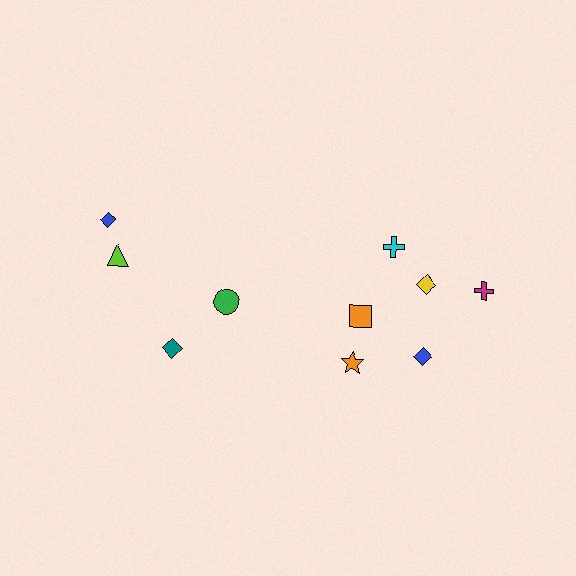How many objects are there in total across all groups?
There are 10 objects.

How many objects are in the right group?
There are 6 objects.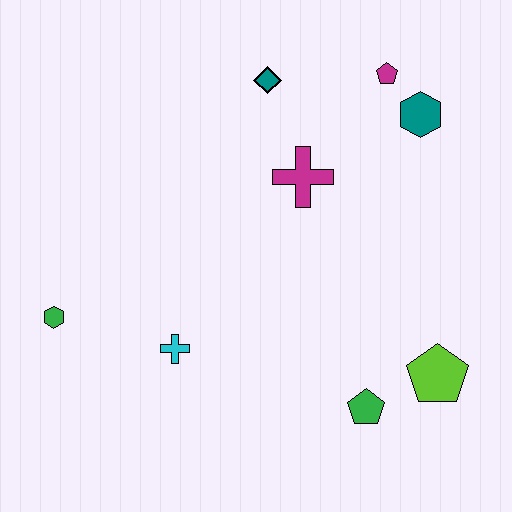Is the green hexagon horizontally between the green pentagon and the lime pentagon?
No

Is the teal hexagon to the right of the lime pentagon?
No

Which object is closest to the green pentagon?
The lime pentagon is closest to the green pentagon.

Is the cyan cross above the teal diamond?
No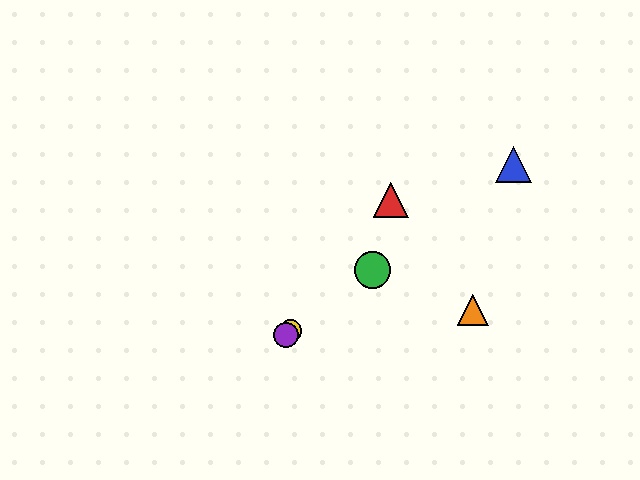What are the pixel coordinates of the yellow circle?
The yellow circle is at (291, 331).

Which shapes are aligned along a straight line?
The blue triangle, the green circle, the yellow circle, the purple circle are aligned along a straight line.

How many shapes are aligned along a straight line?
4 shapes (the blue triangle, the green circle, the yellow circle, the purple circle) are aligned along a straight line.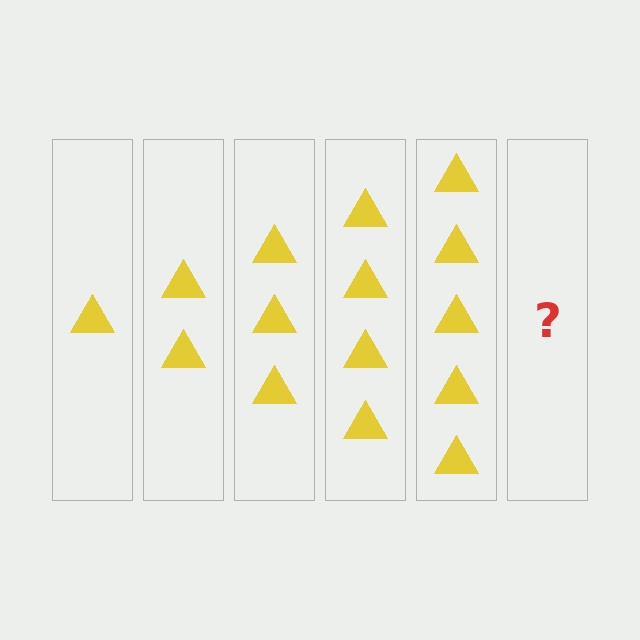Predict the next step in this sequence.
The next step is 6 triangles.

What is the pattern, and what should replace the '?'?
The pattern is that each step adds one more triangle. The '?' should be 6 triangles.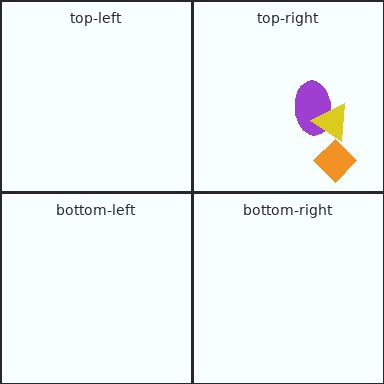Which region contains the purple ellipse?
The top-right region.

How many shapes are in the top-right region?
3.